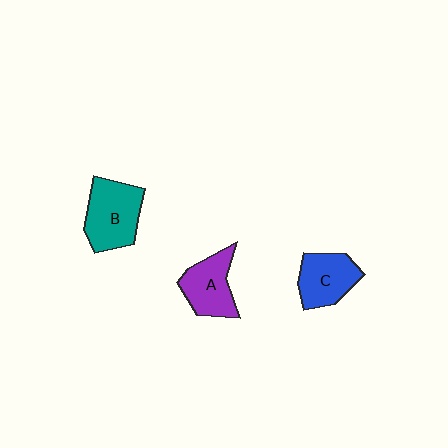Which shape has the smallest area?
Shape A (purple).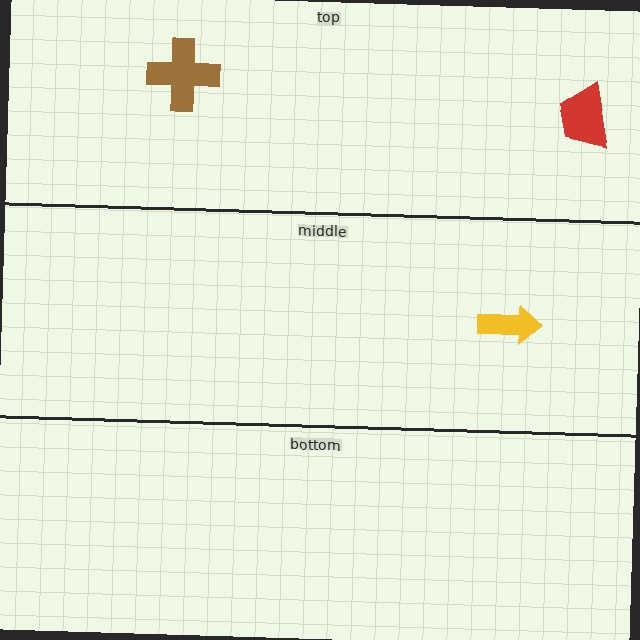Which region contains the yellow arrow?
The middle region.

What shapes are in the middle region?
The yellow arrow.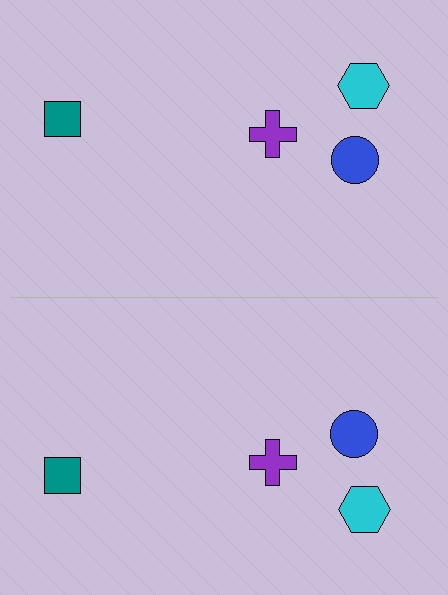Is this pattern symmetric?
Yes, this pattern has bilateral (reflection) symmetry.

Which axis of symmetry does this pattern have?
The pattern has a horizontal axis of symmetry running through the center of the image.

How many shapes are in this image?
There are 8 shapes in this image.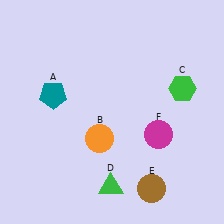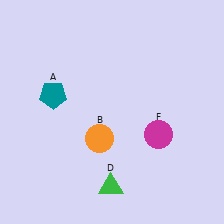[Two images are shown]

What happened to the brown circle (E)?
The brown circle (E) was removed in Image 2. It was in the bottom-right area of Image 1.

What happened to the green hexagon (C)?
The green hexagon (C) was removed in Image 2. It was in the top-right area of Image 1.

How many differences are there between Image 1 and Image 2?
There are 2 differences between the two images.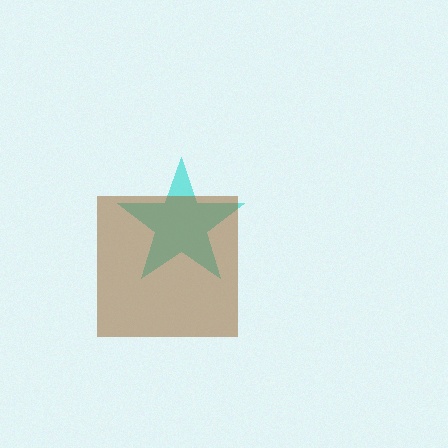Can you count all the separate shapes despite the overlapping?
Yes, there are 2 separate shapes.